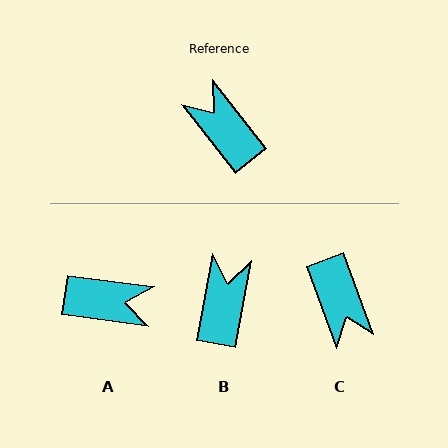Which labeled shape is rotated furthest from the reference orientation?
C, about 162 degrees away.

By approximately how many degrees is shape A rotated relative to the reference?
Approximately 136 degrees clockwise.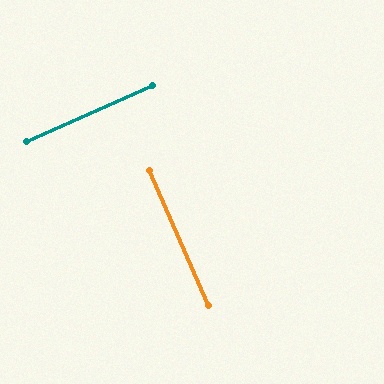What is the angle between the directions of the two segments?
Approximately 90 degrees.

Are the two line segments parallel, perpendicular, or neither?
Perpendicular — they meet at approximately 90°.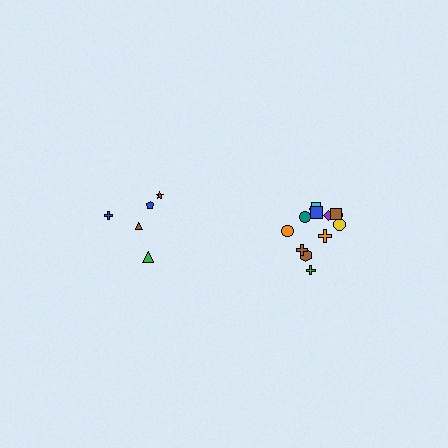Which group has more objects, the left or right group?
The right group.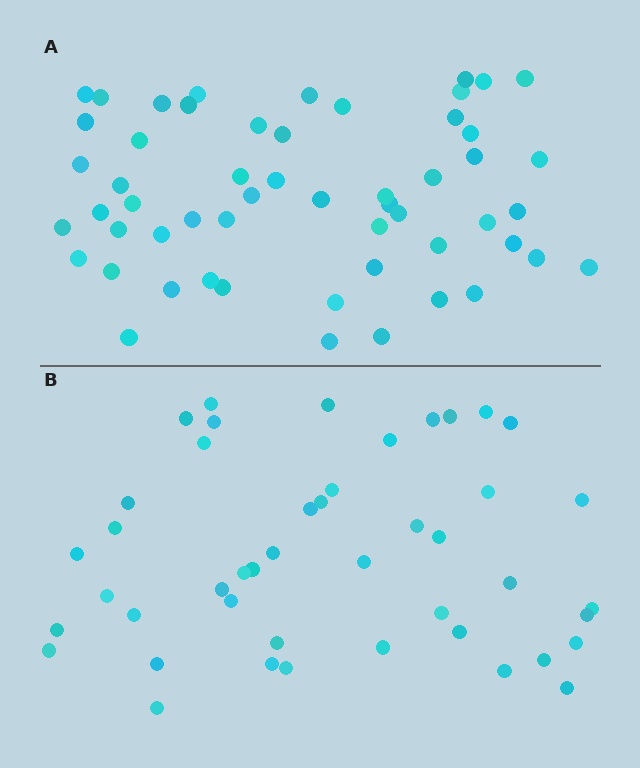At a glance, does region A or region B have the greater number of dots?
Region A (the top region) has more dots.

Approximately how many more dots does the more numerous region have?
Region A has roughly 10 or so more dots than region B.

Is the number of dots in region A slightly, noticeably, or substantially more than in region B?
Region A has only slightly more — the two regions are fairly close. The ratio is roughly 1.2 to 1.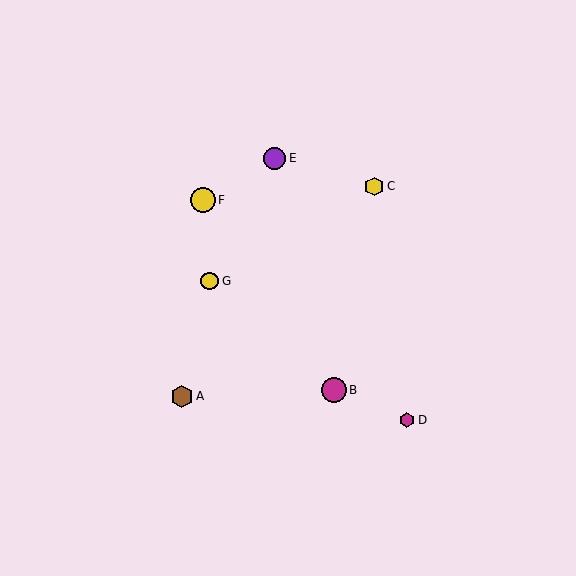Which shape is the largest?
The magenta circle (labeled B) is the largest.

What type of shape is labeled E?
Shape E is a purple circle.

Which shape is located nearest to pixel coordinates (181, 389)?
The brown hexagon (labeled A) at (182, 396) is nearest to that location.